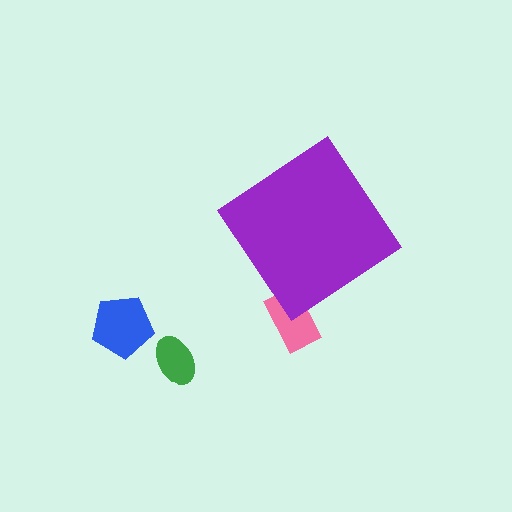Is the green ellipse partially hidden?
No, the green ellipse is fully visible.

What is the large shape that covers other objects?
A purple diamond.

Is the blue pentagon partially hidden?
No, the blue pentagon is fully visible.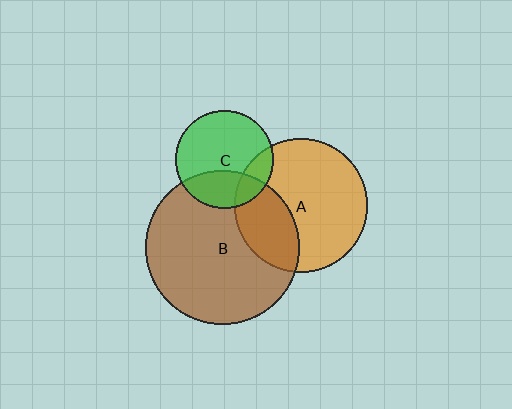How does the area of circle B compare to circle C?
Approximately 2.5 times.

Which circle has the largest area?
Circle B (brown).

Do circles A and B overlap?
Yes.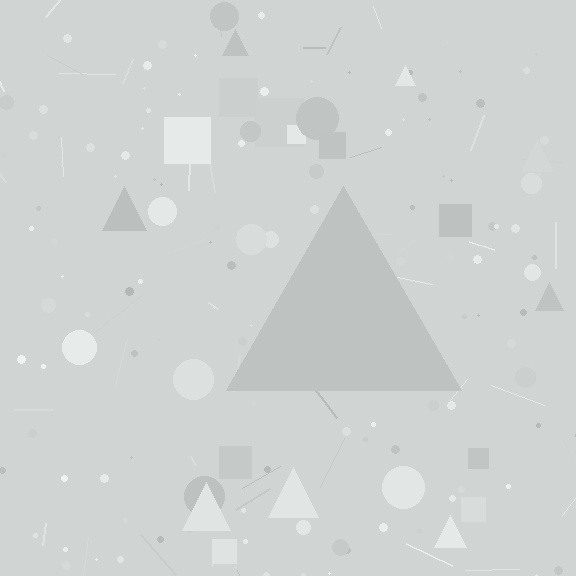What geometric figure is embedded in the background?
A triangle is embedded in the background.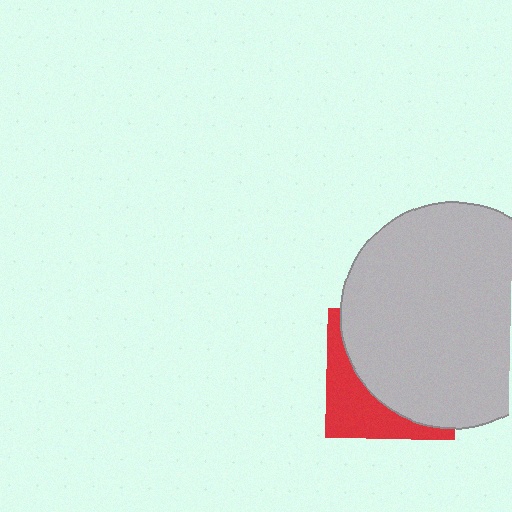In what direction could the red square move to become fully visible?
The red square could move toward the lower-left. That would shift it out from behind the light gray circle entirely.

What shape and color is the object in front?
The object in front is a light gray circle.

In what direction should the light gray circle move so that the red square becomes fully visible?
The light gray circle should move toward the upper-right. That is the shortest direction to clear the overlap and leave the red square fully visible.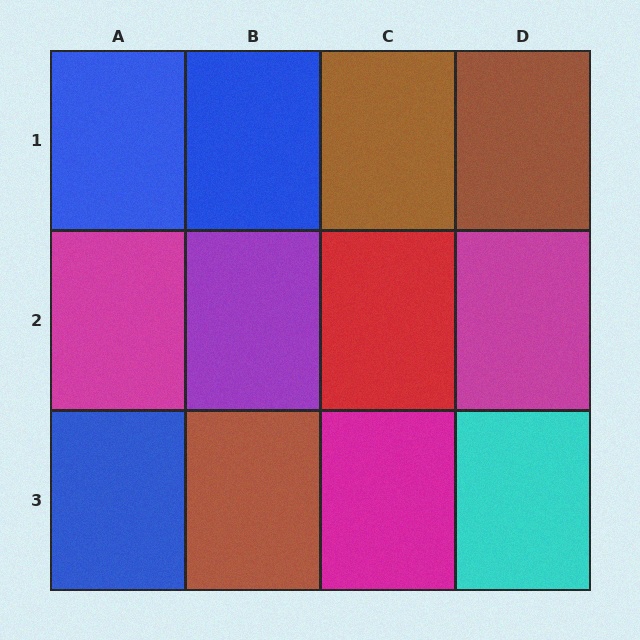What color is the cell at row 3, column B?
Brown.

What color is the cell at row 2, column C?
Red.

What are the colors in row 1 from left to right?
Blue, blue, brown, brown.